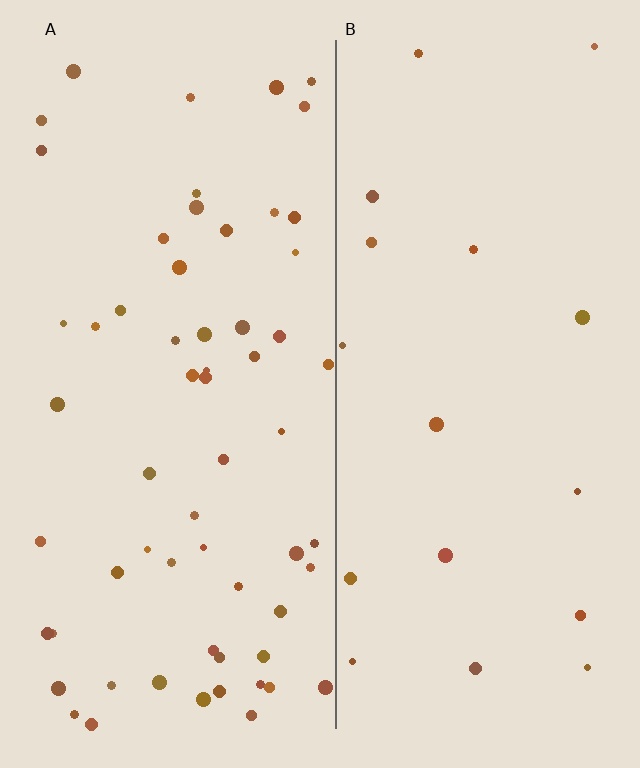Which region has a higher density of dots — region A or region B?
A (the left).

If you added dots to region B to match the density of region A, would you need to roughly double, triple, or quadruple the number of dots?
Approximately triple.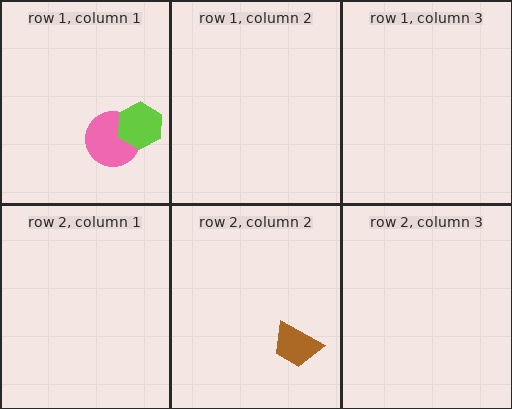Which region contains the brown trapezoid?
The row 2, column 2 region.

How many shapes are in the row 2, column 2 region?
1.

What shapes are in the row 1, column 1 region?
The pink circle, the lime hexagon.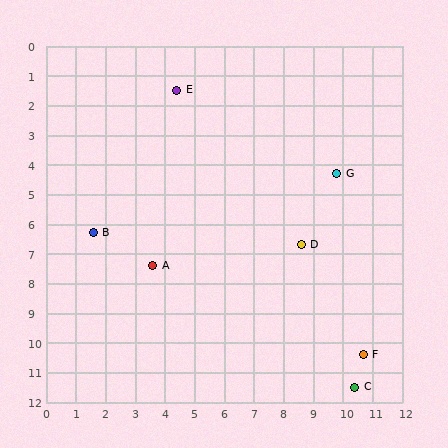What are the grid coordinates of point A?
Point A is at approximately (3.6, 7.4).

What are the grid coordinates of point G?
Point G is at approximately (9.8, 4.3).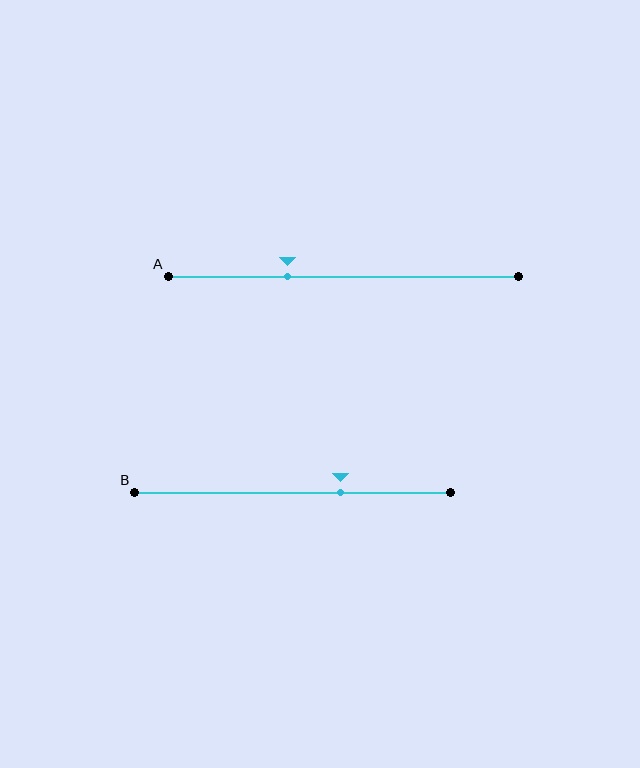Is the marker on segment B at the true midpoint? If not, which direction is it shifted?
No, the marker on segment B is shifted to the right by about 15% of the segment length.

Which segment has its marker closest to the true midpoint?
Segment B has its marker closest to the true midpoint.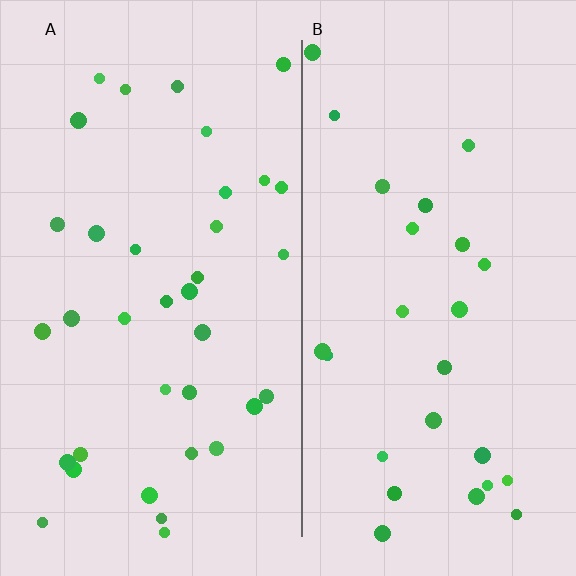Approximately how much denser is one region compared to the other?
Approximately 1.4× — region A over region B.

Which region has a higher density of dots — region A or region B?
A (the left).